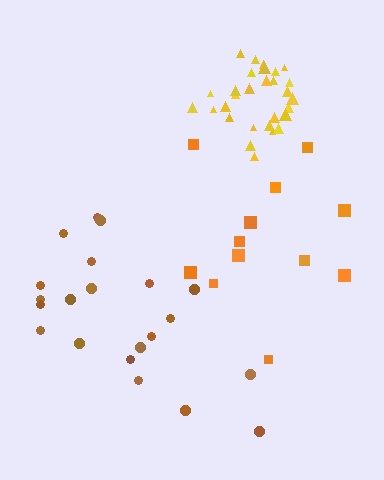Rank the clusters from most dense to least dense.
yellow, brown, orange.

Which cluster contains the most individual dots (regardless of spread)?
Yellow (29).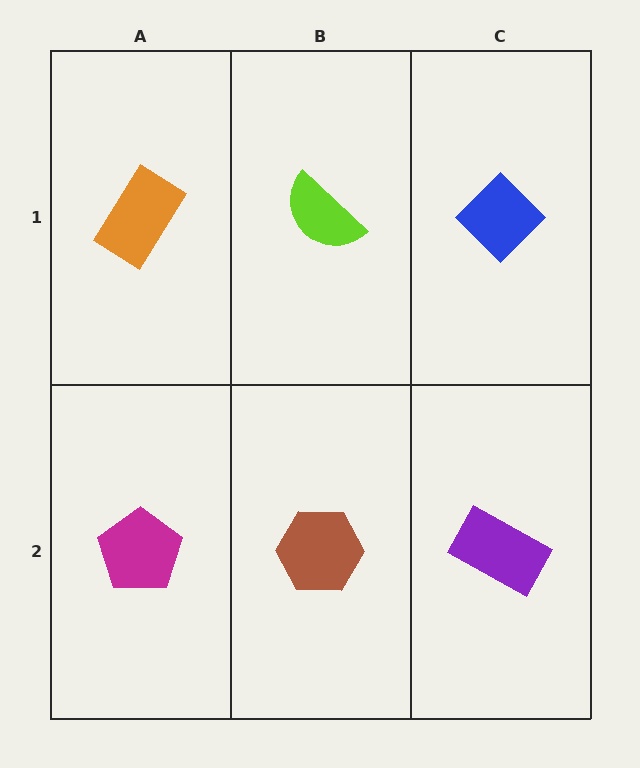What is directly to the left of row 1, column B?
An orange rectangle.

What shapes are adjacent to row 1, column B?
A brown hexagon (row 2, column B), an orange rectangle (row 1, column A), a blue diamond (row 1, column C).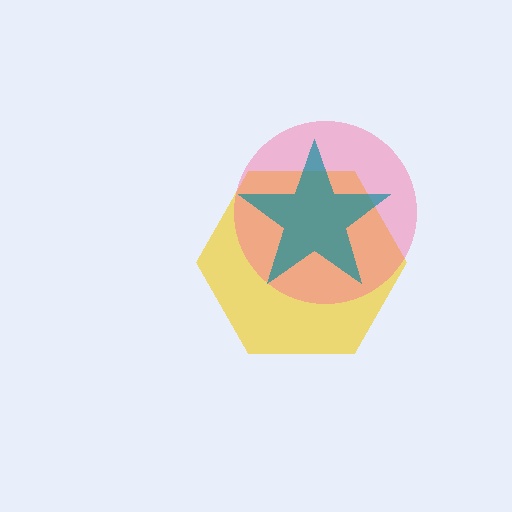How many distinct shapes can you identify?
There are 3 distinct shapes: a yellow hexagon, a pink circle, a teal star.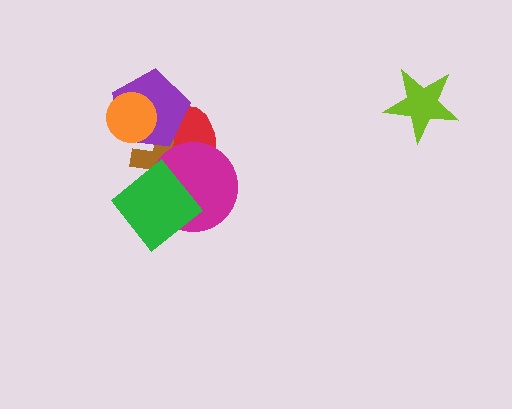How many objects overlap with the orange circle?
2 objects overlap with the orange circle.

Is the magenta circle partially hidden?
Yes, it is partially covered by another shape.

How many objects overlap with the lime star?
0 objects overlap with the lime star.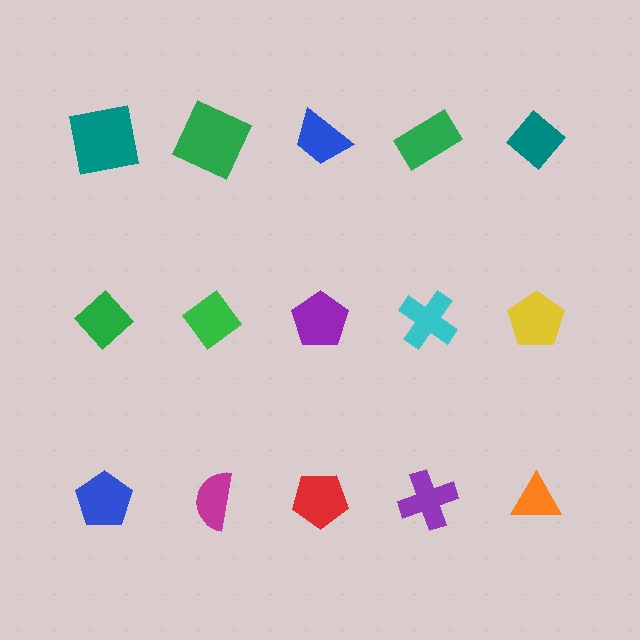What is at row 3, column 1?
A blue pentagon.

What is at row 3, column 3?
A red pentagon.